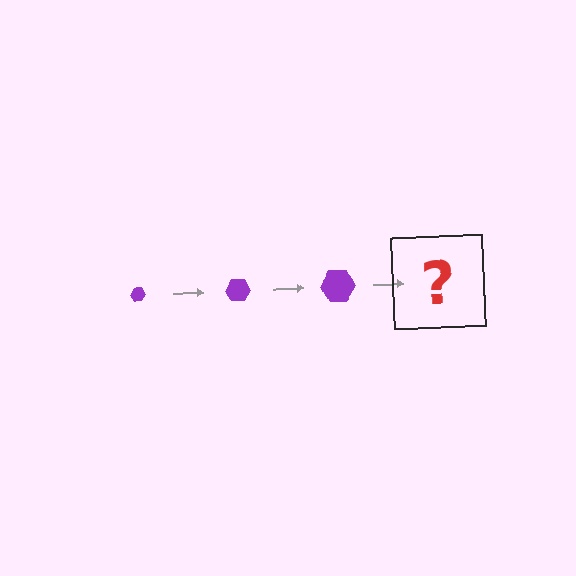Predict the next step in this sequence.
The next step is a purple hexagon, larger than the previous one.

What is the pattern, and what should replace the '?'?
The pattern is that the hexagon gets progressively larger each step. The '?' should be a purple hexagon, larger than the previous one.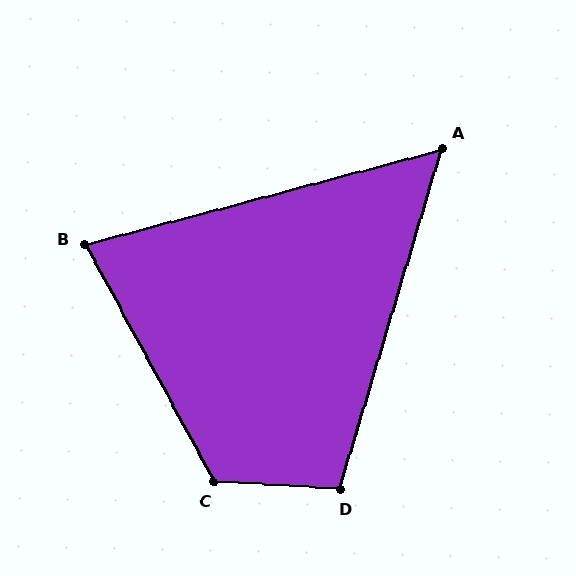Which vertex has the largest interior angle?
C, at approximately 122 degrees.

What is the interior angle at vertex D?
Approximately 103 degrees (obtuse).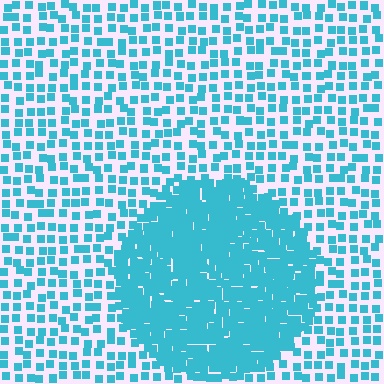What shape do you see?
I see a circle.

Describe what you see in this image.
The image contains small cyan elements arranged at two different densities. A circle-shaped region is visible where the elements are more densely packed than the surrounding area.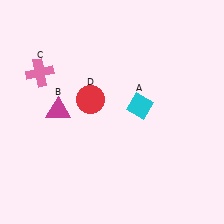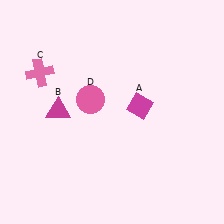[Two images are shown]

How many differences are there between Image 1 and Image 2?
There are 2 differences between the two images.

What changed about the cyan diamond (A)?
In Image 1, A is cyan. In Image 2, it changed to magenta.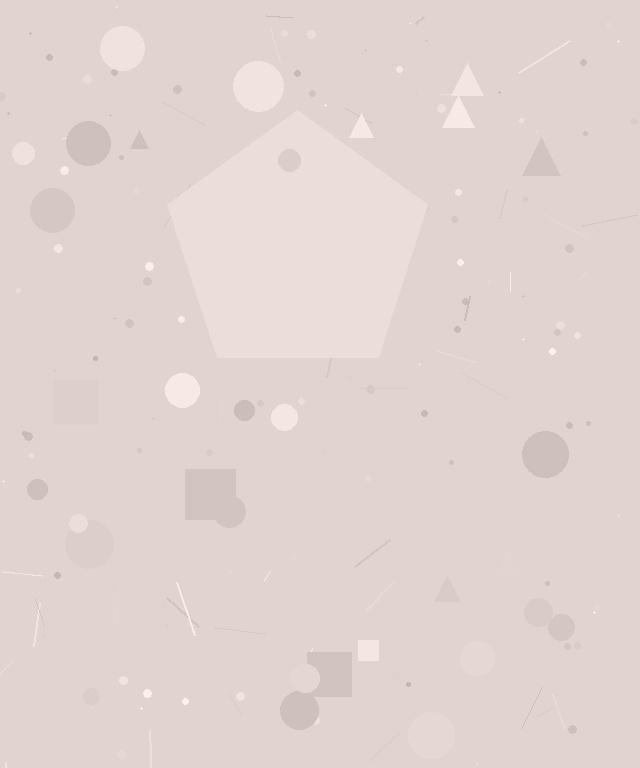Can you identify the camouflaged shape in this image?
The camouflaged shape is a pentagon.